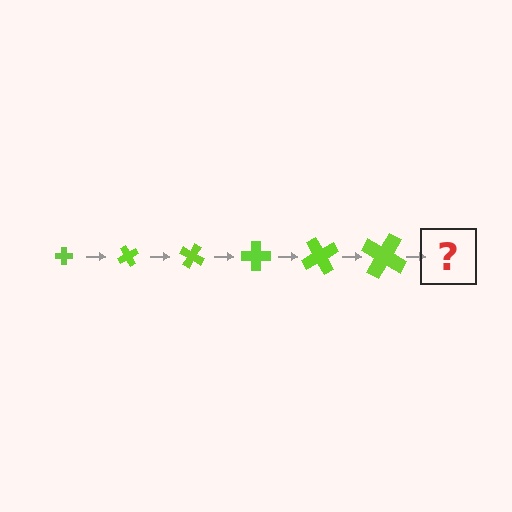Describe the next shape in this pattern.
It should be a cross, larger than the previous one and rotated 360 degrees from the start.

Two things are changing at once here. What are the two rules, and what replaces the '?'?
The two rules are that the cross grows larger each step and it rotates 60 degrees each step. The '?' should be a cross, larger than the previous one and rotated 360 degrees from the start.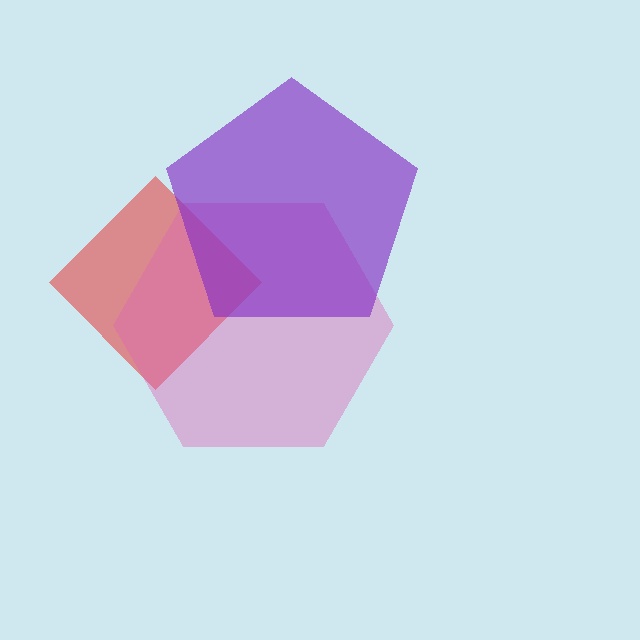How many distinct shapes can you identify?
There are 3 distinct shapes: a red diamond, a pink hexagon, a purple pentagon.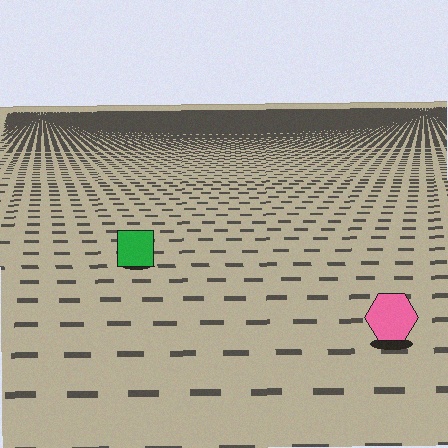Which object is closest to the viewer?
The pink hexagon is closest. The texture marks near it are larger and more spread out.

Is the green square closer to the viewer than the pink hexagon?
No. The pink hexagon is closer — you can tell from the texture gradient: the ground texture is coarser near it.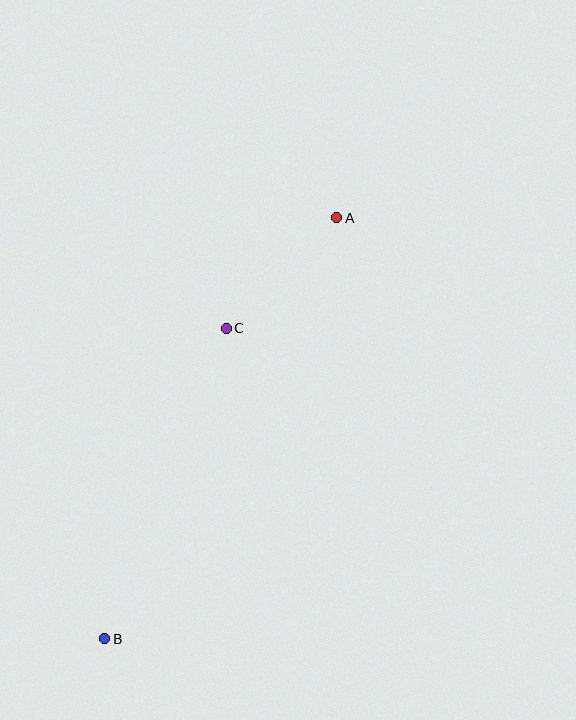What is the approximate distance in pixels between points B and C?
The distance between B and C is approximately 333 pixels.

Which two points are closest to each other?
Points A and C are closest to each other.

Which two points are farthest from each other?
Points A and B are farthest from each other.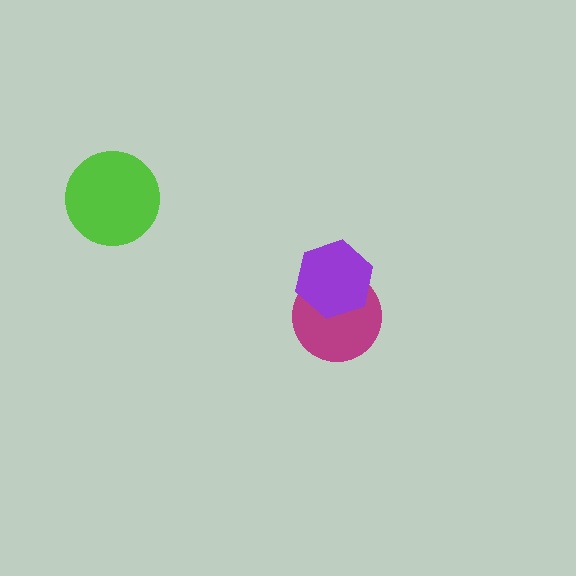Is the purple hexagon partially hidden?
No, no other shape covers it.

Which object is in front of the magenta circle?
The purple hexagon is in front of the magenta circle.